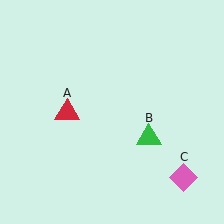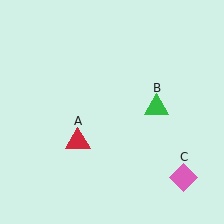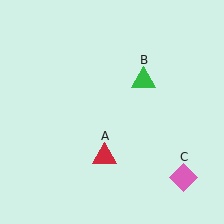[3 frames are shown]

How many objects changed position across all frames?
2 objects changed position: red triangle (object A), green triangle (object B).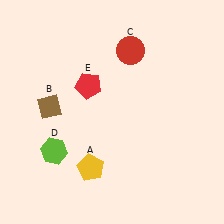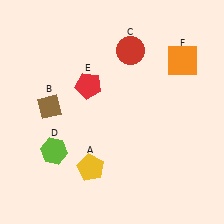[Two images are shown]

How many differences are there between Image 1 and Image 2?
There is 1 difference between the two images.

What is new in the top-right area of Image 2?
An orange square (F) was added in the top-right area of Image 2.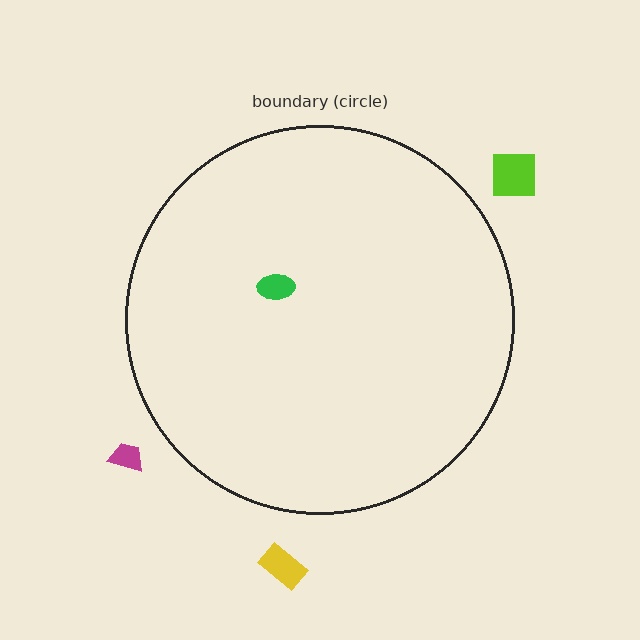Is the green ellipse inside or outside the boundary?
Inside.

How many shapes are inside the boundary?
1 inside, 3 outside.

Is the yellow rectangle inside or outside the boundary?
Outside.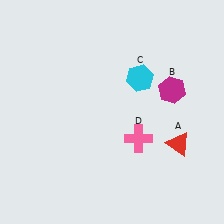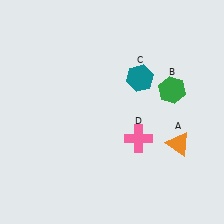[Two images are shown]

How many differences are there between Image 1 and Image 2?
There are 3 differences between the two images.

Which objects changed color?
A changed from red to orange. B changed from magenta to green. C changed from cyan to teal.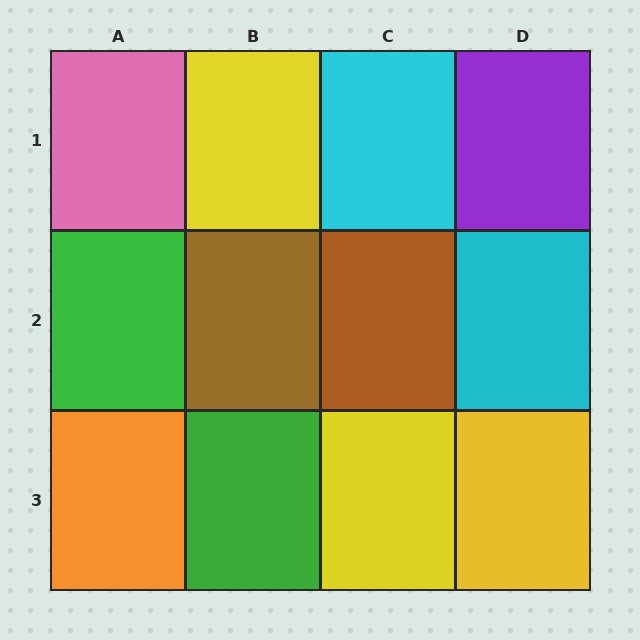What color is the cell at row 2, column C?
Brown.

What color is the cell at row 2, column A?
Green.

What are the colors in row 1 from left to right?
Pink, yellow, cyan, purple.